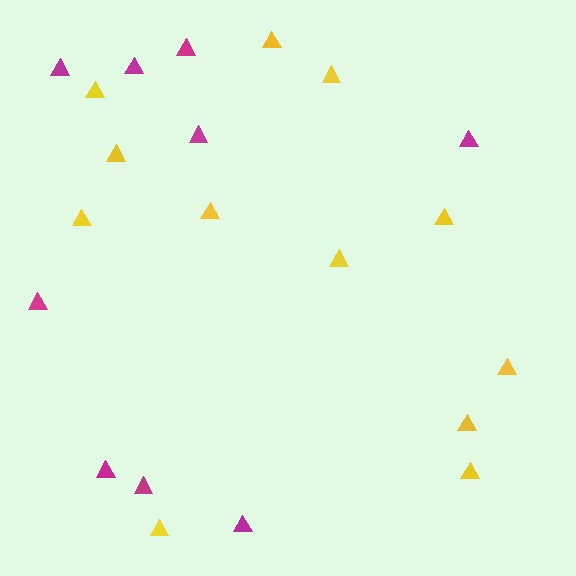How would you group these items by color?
There are 2 groups: one group of magenta triangles (9) and one group of yellow triangles (12).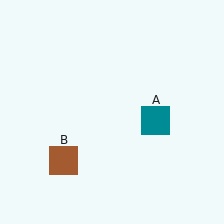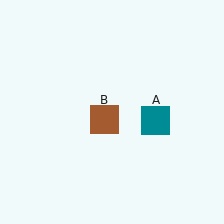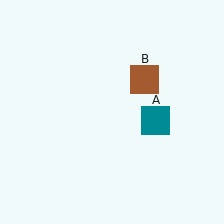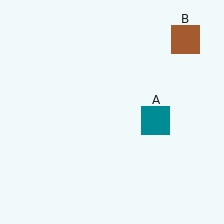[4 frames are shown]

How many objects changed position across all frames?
1 object changed position: brown square (object B).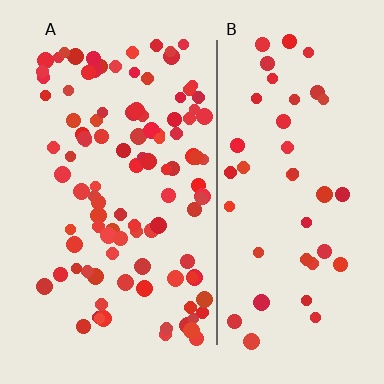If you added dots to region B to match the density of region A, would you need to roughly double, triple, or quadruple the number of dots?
Approximately double.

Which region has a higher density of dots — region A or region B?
A (the left).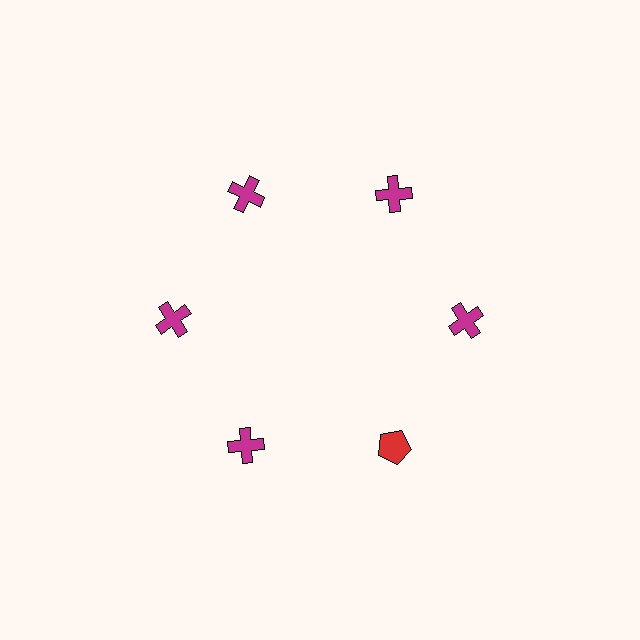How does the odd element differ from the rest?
It differs in both color (red instead of magenta) and shape (pentagon instead of cross).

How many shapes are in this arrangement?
There are 6 shapes arranged in a ring pattern.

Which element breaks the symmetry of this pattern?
The red pentagon at roughly the 5 o'clock position breaks the symmetry. All other shapes are magenta crosses.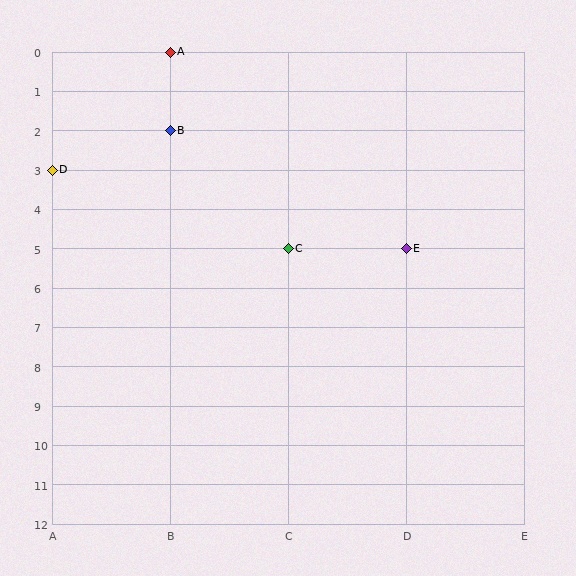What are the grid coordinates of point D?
Point D is at grid coordinates (A, 3).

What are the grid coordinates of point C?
Point C is at grid coordinates (C, 5).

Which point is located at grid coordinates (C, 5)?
Point C is at (C, 5).